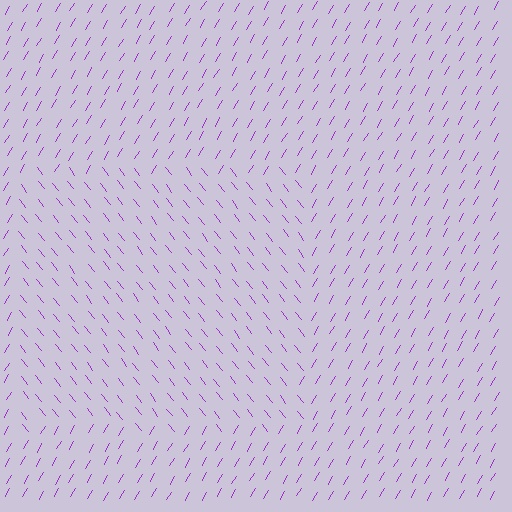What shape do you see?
I see a rectangle.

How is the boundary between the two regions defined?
The boundary is defined purely by a change in line orientation (approximately 69 degrees difference). All lines are the same color and thickness.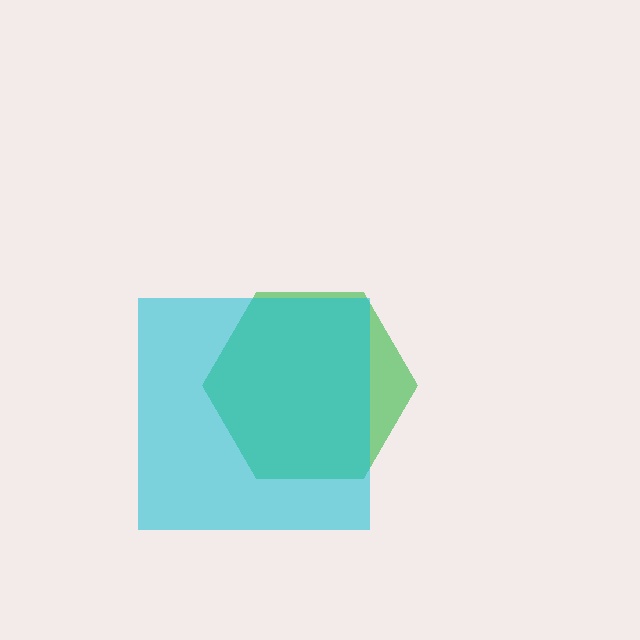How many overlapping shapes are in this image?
There are 2 overlapping shapes in the image.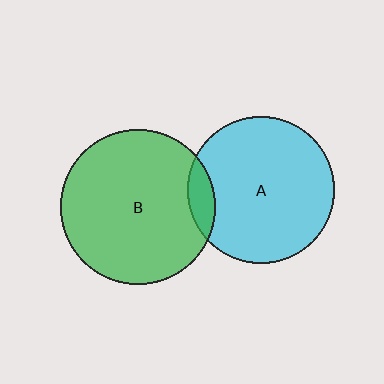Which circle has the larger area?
Circle B (green).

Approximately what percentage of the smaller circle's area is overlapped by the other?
Approximately 10%.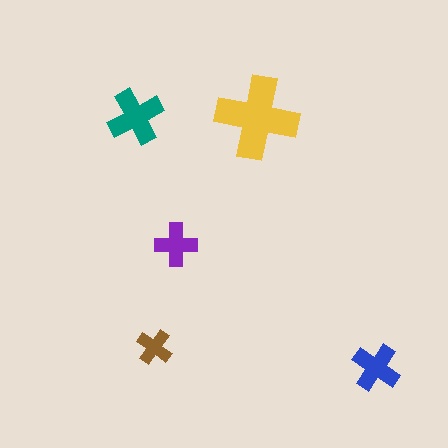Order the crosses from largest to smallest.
the yellow one, the teal one, the blue one, the purple one, the brown one.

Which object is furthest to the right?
The blue cross is rightmost.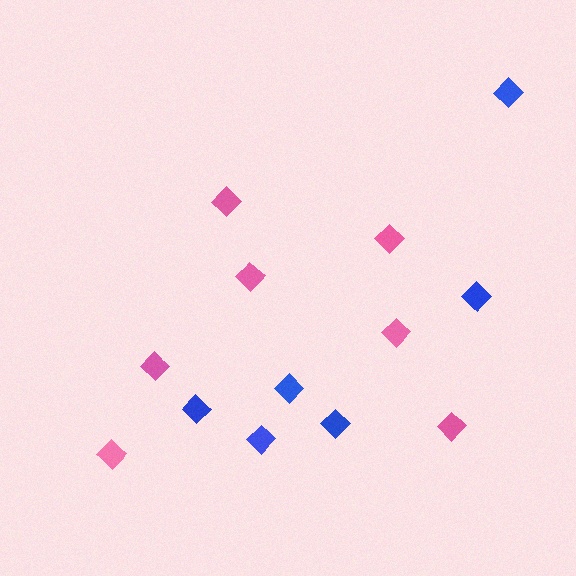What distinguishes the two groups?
There are 2 groups: one group of blue diamonds (6) and one group of pink diamonds (7).